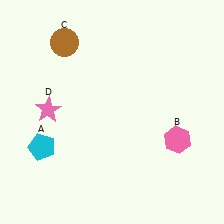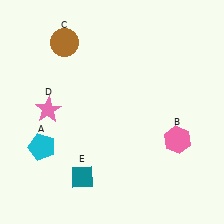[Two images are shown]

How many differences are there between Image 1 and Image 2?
There is 1 difference between the two images.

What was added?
A teal diamond (E) was added in Image 2.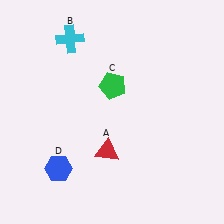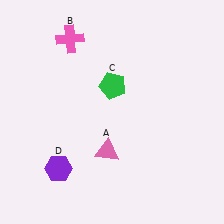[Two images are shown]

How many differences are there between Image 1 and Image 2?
There are 3 differences between the two images.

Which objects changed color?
A changed from red to pink. B changed from cyan to pink. D changed from blue to purple.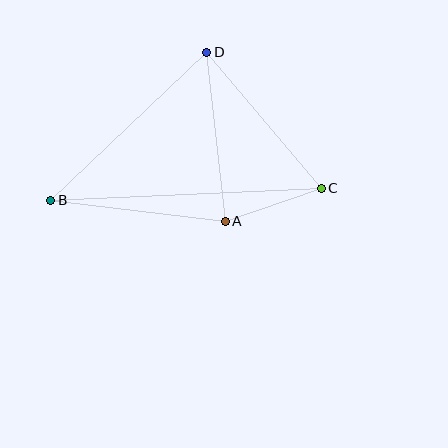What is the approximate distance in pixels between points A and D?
The distance between A and D is approximately 170 pixels.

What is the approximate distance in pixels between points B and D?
The distance between B and D is approximately 215 pixels.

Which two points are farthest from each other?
Points B and C are farthest from each other.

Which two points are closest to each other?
Points A and C are closest to each other.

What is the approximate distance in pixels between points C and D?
The distance between C and D is approximately 178 pixels.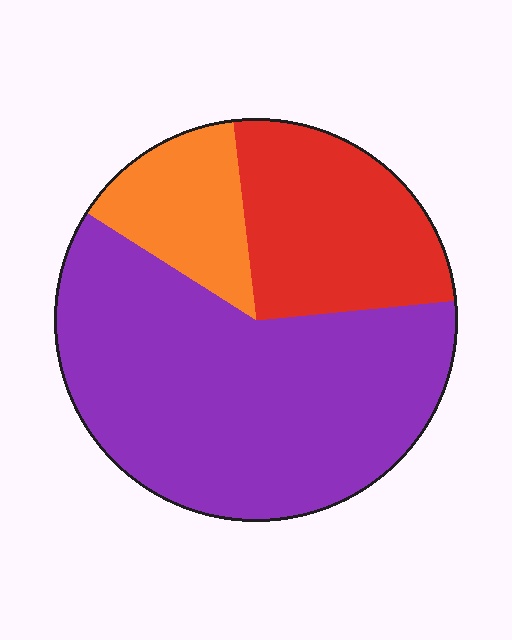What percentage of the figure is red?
Red takes up about one quarter (1/4) of the figure.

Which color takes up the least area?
Orange, at roughly 15%.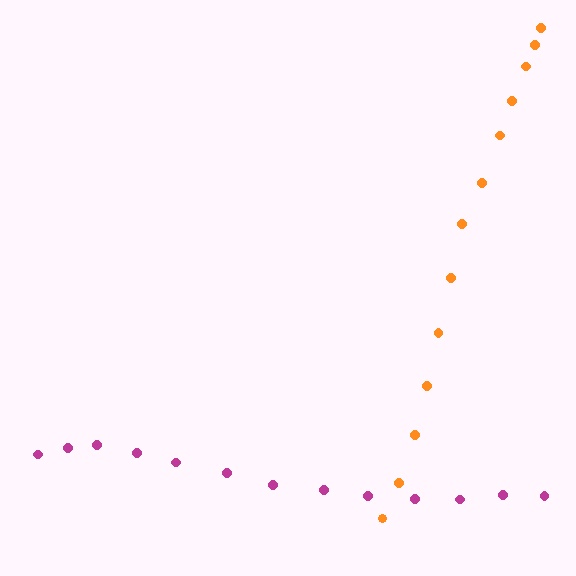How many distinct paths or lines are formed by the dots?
There are 2 distinct paths.